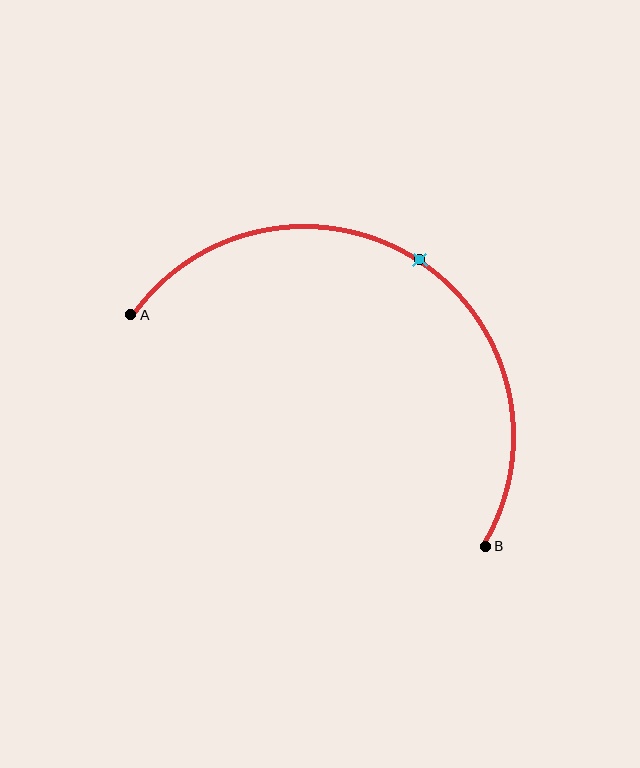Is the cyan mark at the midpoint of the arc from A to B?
Yes. The cyan mark lies on the arc at equal arc-length from both A and B — it is the arc midpoint.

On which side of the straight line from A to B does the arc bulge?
The arc bulges above the straight line connecting A and B.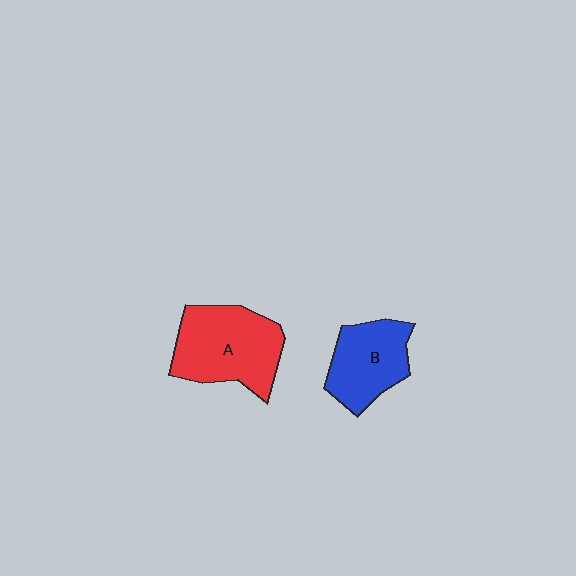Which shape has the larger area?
Shape A (red).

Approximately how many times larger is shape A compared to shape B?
Approximately 1.4 times.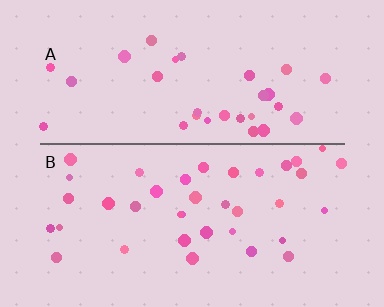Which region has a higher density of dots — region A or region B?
B (the bottom).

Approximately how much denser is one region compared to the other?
Approximately 1.2× — region B over region A.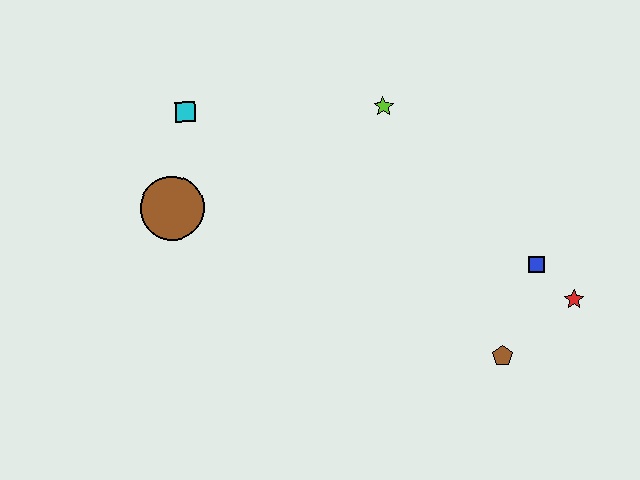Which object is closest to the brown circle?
The cyan square is closest to the brown circle.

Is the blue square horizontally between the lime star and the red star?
Yes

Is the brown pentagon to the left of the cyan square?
No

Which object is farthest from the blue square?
The cyan square is farthest from the blue square.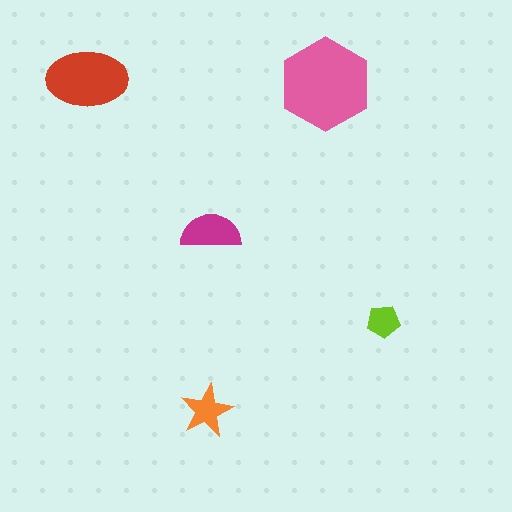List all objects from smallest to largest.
The lime pentagon, the orange star, the magenta semicircle, the red ellipse, the pink hexagon.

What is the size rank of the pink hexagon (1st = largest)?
1st.